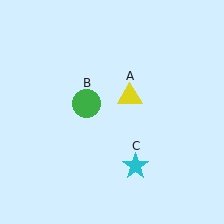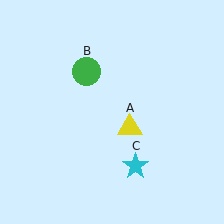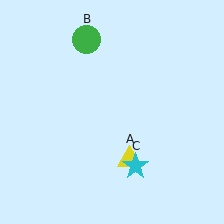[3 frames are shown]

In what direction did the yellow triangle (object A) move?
The yellow triangle (object A) moved down.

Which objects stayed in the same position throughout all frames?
Cyan star (object C) remained stationary.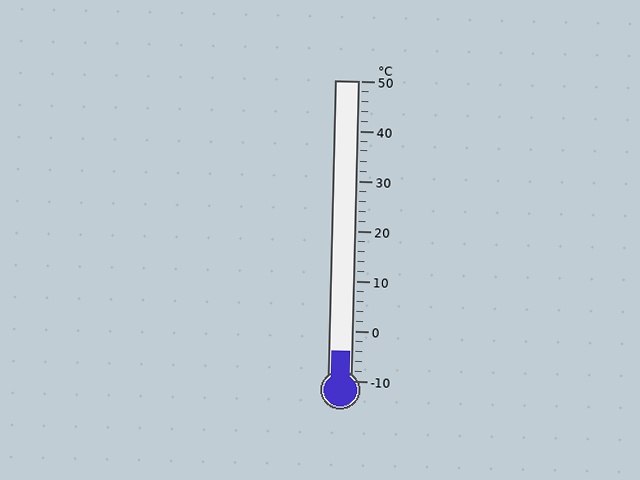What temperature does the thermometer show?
The thermometer shows approximately -4°C.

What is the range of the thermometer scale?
The thermometer scale ranges from -10°C to 50°C.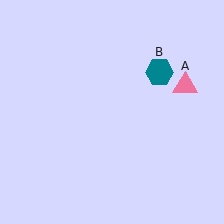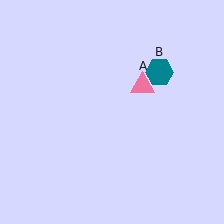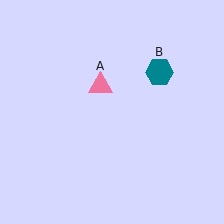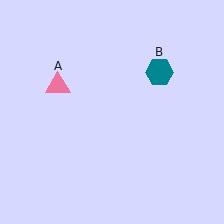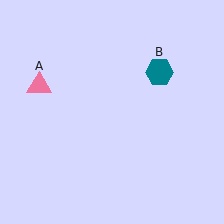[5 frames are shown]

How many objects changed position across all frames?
1 object changed position: pink triangle (object A).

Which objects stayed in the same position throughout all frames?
Teal hexagon (object B) remained stationary.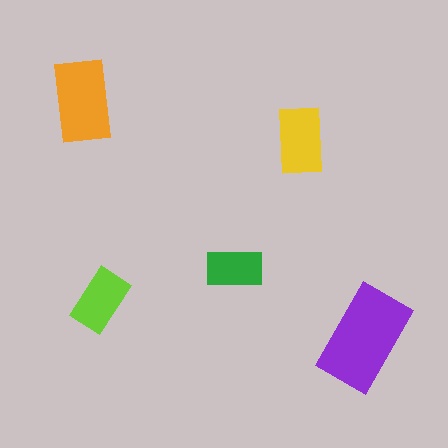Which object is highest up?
The orange rectangle is topmost.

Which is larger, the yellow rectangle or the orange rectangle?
The orange one.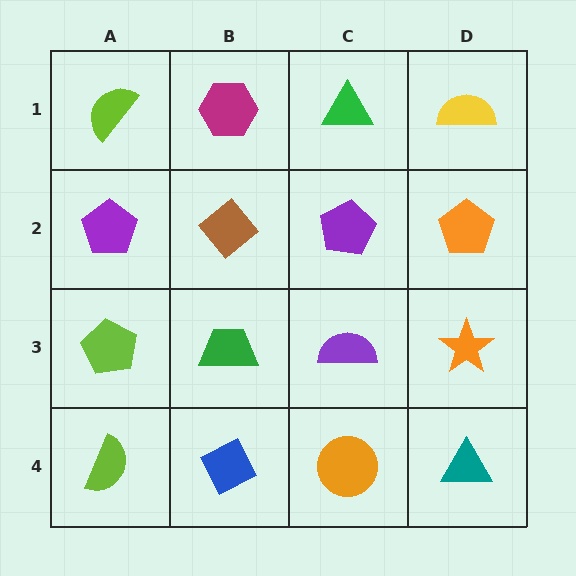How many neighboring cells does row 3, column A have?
3.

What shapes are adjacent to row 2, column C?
A green triangle (row 1, column C), a purple semicircle (row 3, column C), a brown diamond (row 2, column B), an orange pentagon (row 2, column D).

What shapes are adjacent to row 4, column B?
A green trapezoid (row 3, column B), a lime semicircle (row 4, column A), an orange circle (row 4, column C).